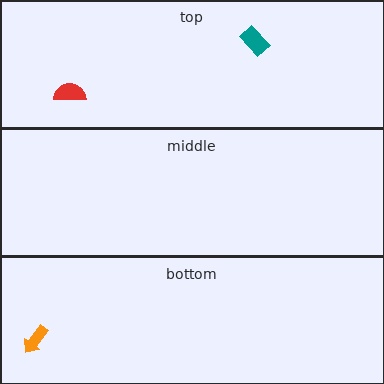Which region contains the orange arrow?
The bottom region.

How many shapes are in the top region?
2.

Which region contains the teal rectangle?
The top region.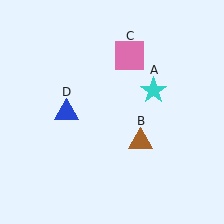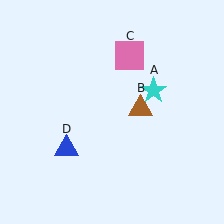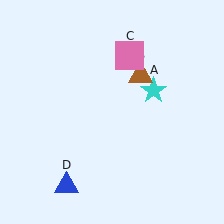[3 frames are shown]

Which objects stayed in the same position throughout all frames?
Cyan star (object A) and pink square (object C) remained stationary.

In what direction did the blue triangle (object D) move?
The blue triangle (object D) moved down.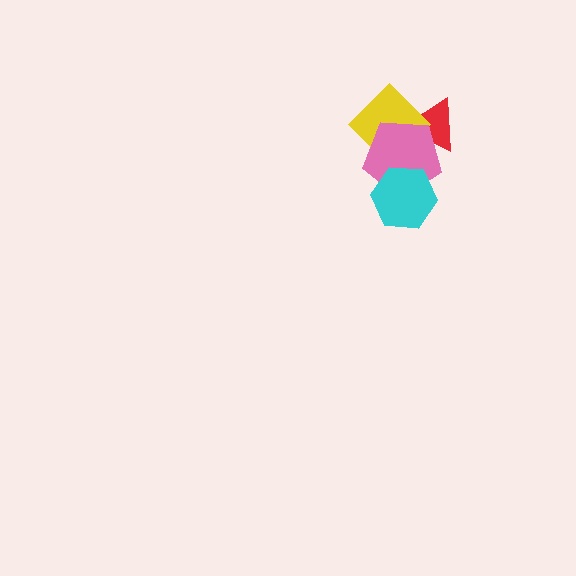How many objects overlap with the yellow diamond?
2 objects overlap with the yellow diamond.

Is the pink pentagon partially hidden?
Yes, it is partially covered by another shape.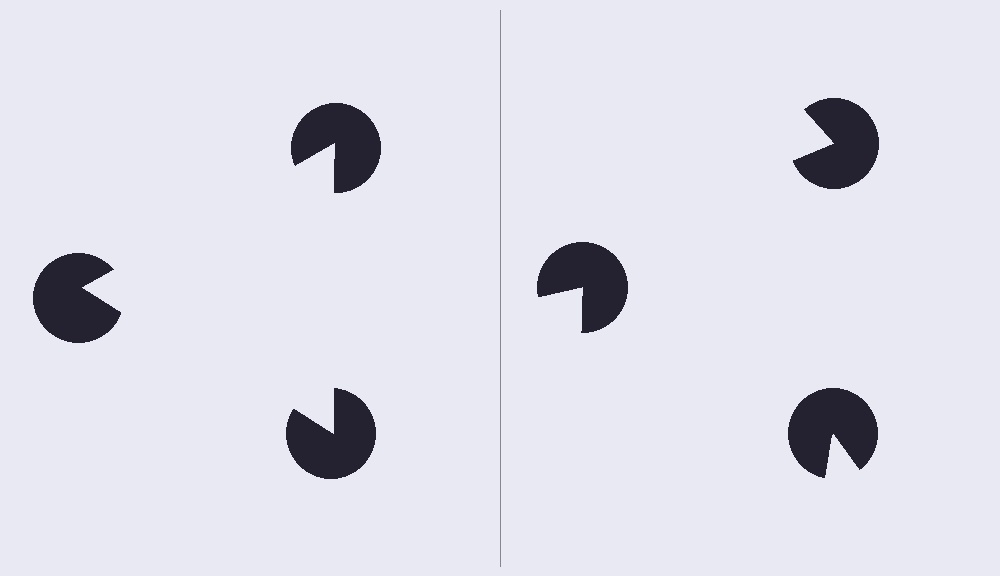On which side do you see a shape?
An illusory triangle appears on the left side. On the right side the wedge cuts are rotated, so no coherent shape forms.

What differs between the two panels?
The pac-man discs are positioned identically on both sides; only the wedge orientations differ. On the left they align to a triangle; on the right they are misaligned.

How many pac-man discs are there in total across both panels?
6 — 3 on each side.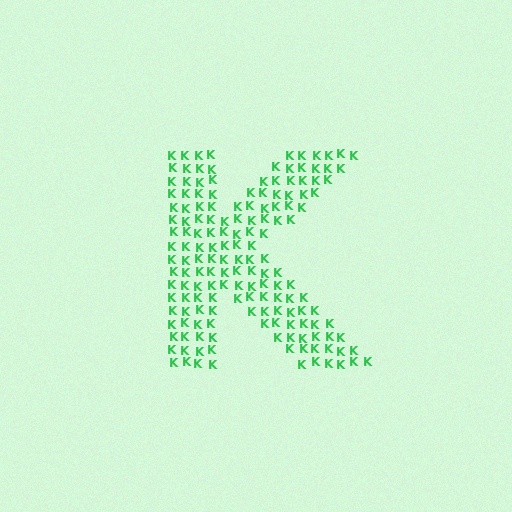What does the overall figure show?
The overall figure shows the letter K.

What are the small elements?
The small elements are letter K's.